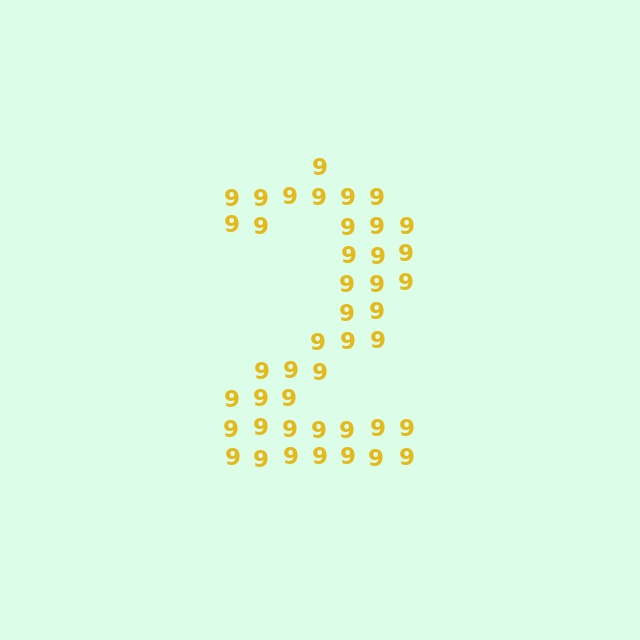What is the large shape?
The large shape is the digit 2.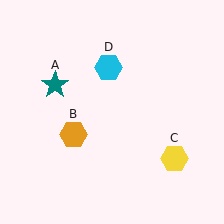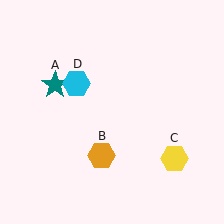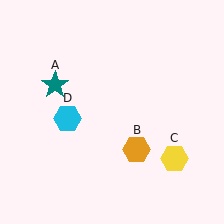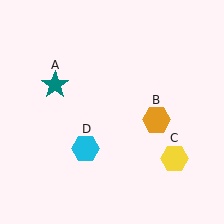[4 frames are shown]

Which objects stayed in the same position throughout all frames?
Teal star (object A) and yellow hexagon (object C) remained stationary.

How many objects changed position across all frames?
2 objects changed position: orange hexagon (object B), cyan hexagon (object D).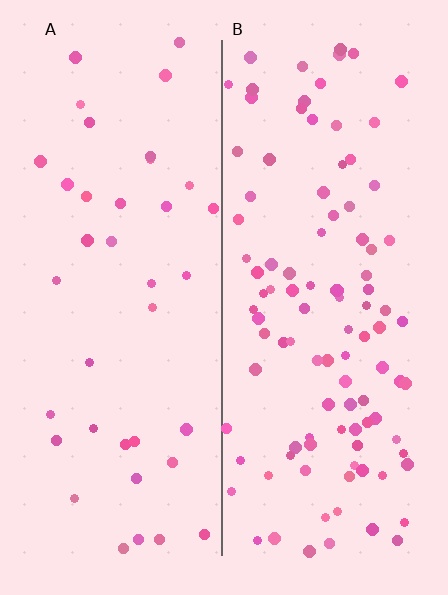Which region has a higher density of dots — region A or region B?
B (the right).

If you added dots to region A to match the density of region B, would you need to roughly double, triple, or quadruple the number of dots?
Approximately triple.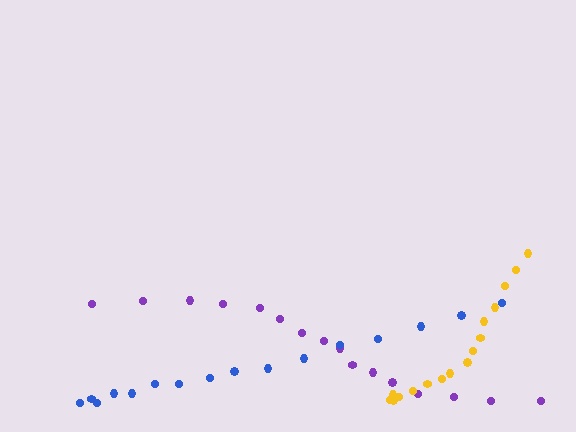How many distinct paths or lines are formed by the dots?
There are 3 distinct paths.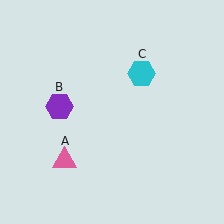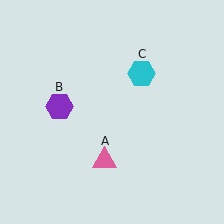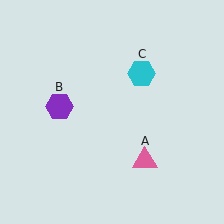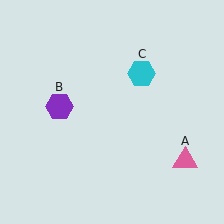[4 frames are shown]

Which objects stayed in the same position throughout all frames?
Purple hexagon (object B) and cyan hexagon (object C) remained stationary.